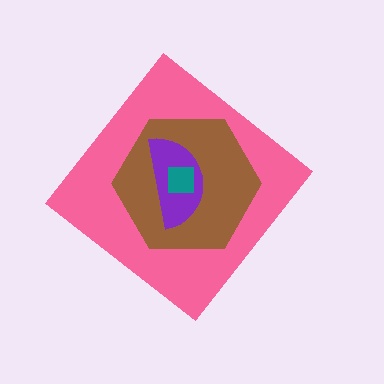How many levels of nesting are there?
4.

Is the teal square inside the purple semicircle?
Yes.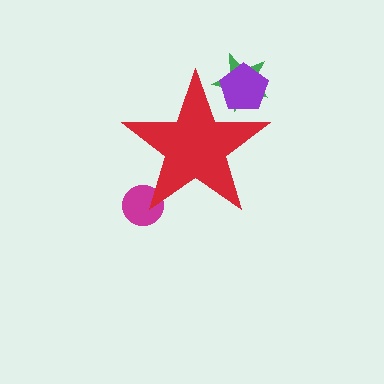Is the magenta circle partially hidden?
Yes, the magenta circle is partially hidden behind the red star.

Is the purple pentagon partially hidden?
Yes, the purple pentagon is partially hidden behind the red star.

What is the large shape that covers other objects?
A red star.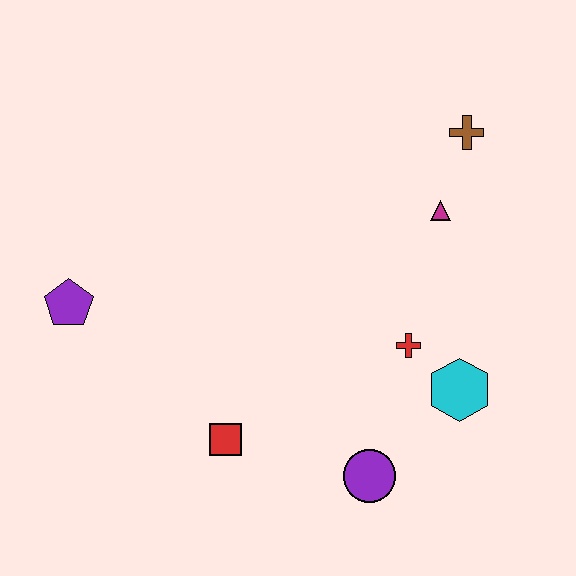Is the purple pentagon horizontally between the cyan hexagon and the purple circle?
No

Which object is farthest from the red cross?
The purple pentagon is farthest from the red cross.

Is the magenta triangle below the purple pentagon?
No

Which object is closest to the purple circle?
The cyan hexagon is closest to the purple circle.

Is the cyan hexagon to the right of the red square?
Yes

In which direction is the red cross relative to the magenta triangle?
The red cross is below the magenta triangle.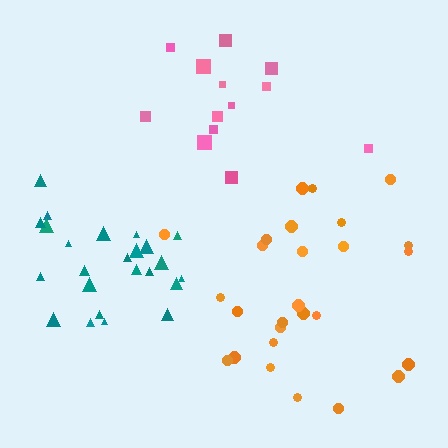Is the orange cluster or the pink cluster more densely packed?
Orange.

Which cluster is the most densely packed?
Teal.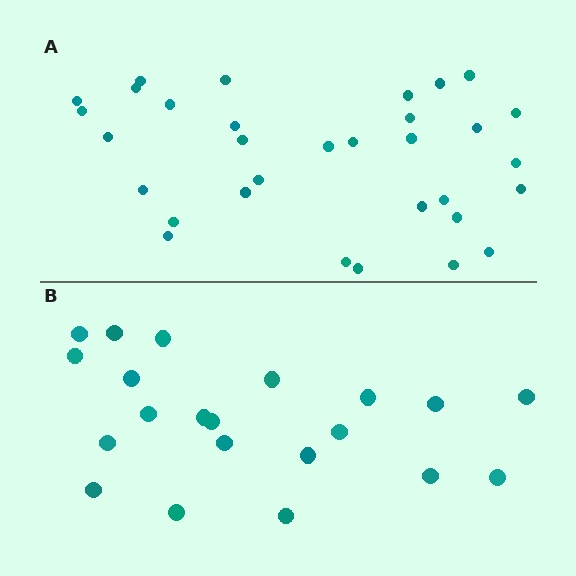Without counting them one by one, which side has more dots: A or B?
Region A (the top region) has more dots.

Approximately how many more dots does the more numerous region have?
Region A has roughly 12 or so more dots than region B.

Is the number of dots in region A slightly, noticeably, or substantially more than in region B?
Region A has substantially more. The ratio is roughly 1.5 to 1.